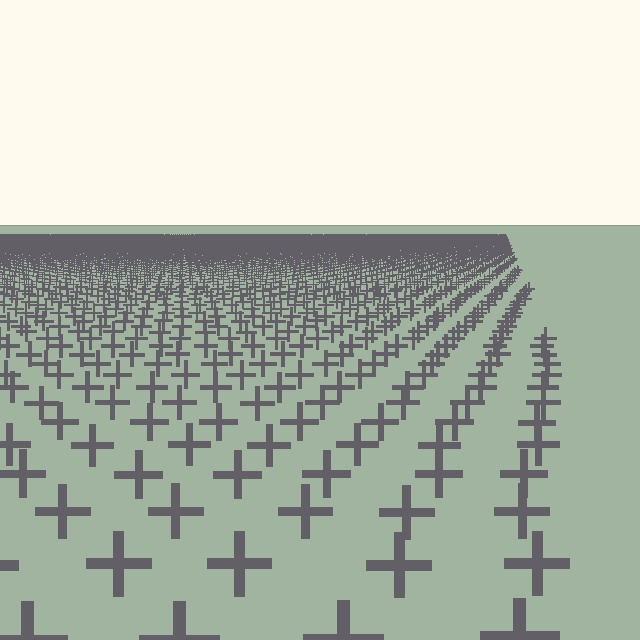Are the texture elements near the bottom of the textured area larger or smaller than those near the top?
Larger. Near the bottom, elements are closer to the viewer and appear at a bigger on-screen size.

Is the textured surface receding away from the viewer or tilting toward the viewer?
The surface is receding away from the viewer. Texture elements get smaller and denser toward the top.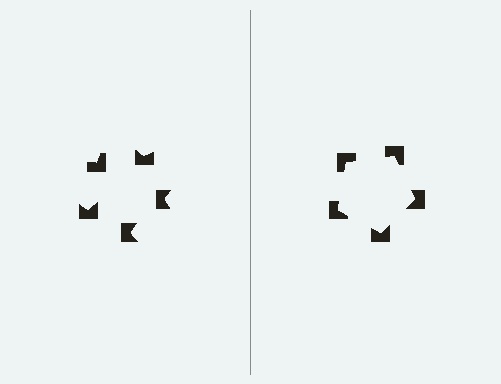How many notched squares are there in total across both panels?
10 — 5 on each side.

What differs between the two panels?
The notched squares are positioned identically on both sides; only the wedge orientations differ. On the right they align to a pentagon; on the left they are misaligned.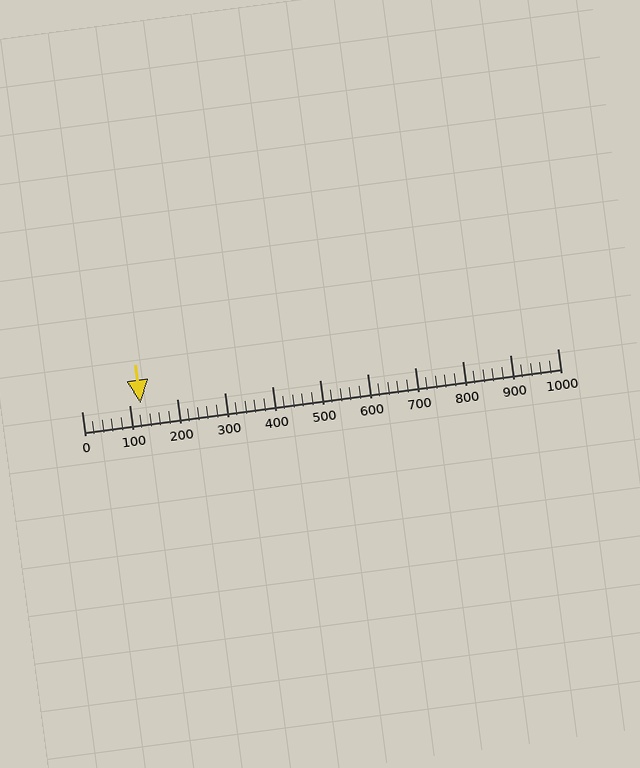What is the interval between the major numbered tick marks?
The major tick marks are spaced 100 units apart.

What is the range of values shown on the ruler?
The ruler shows values from 0 to 1000.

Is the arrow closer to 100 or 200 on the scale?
The arrow is closer to 100.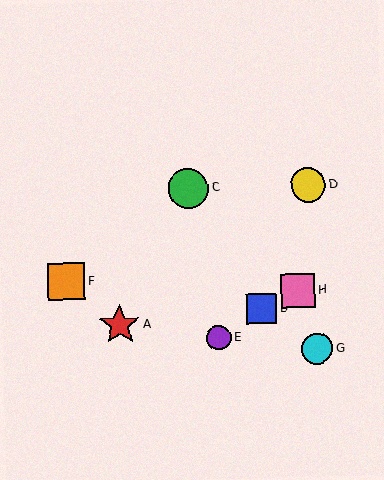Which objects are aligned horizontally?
Objects C, D are aligned horizontally.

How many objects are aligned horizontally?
2 objects (C, D) are aligned horizontally.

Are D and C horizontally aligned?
Yes, both are at y≈185.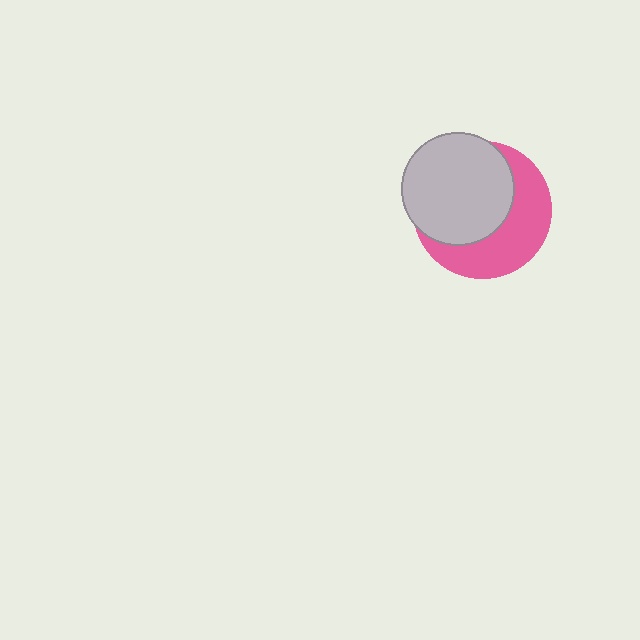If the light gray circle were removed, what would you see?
You would see the complete pink circle.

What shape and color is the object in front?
The object in front is a light gray circle.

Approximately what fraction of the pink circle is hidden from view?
Roughly 55% of the pink circle is hidden behind the light gray circle.